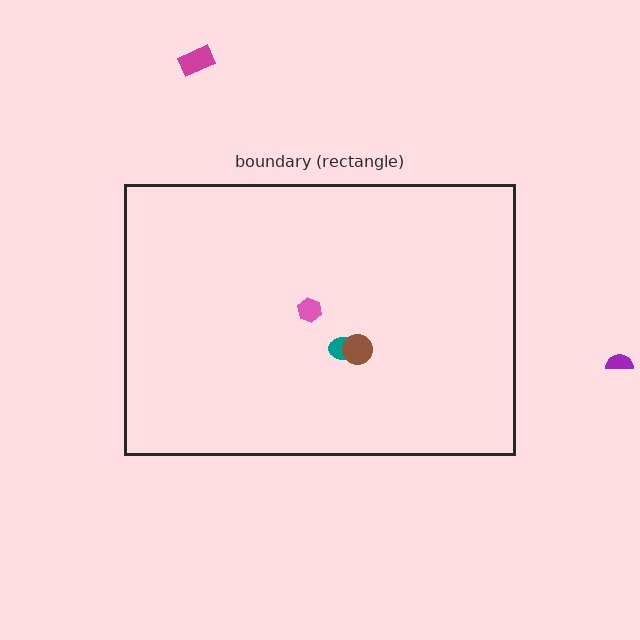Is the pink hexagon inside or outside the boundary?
Inside.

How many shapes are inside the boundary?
3 inside, 2 outside.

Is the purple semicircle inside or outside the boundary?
Outside.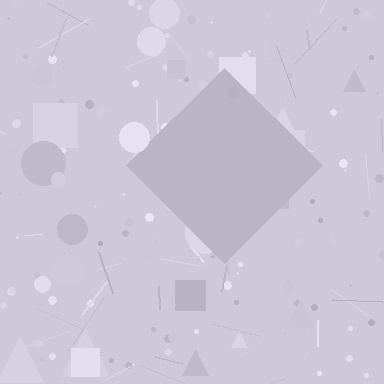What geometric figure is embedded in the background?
A diamond is embedded in the background.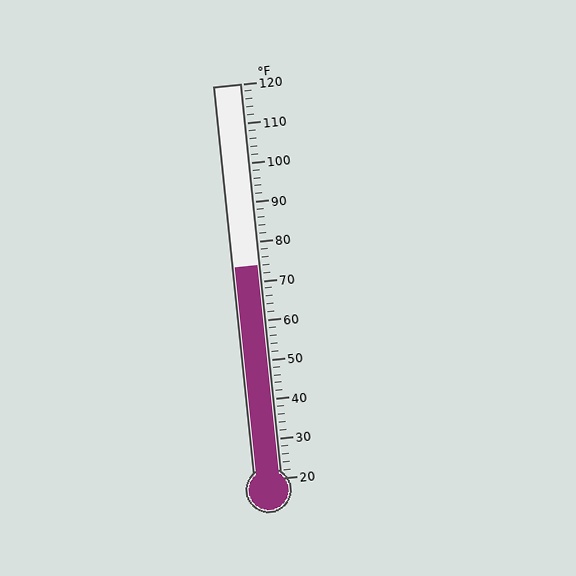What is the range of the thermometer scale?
The thermometer scale ranges from 20°F to 120°F.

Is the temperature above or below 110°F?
The temperature is below 110°F.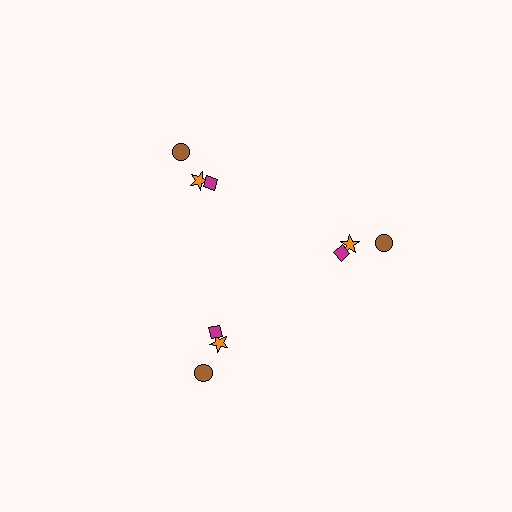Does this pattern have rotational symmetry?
Yes, this pattern has 3-fold rotational symmetry. It looks the same after rotating 120 degrees around the center.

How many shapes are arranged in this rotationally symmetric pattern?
There are 9 shapes, arranged in 3 groups of 3.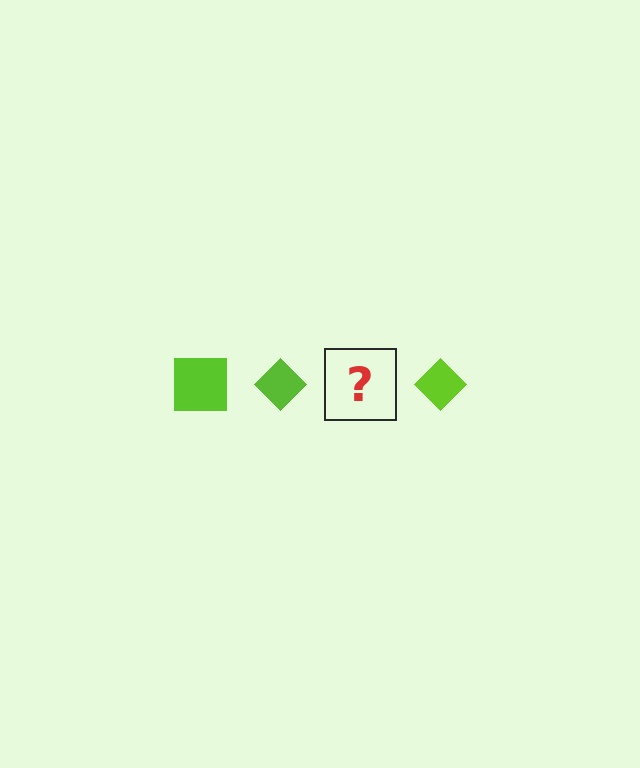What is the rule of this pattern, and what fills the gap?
The rule is that the pattern cycles through square, diamond shapes in lime. The gap should be filled with a lime square.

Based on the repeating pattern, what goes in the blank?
The blank should be a lime square.